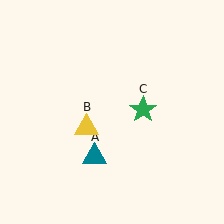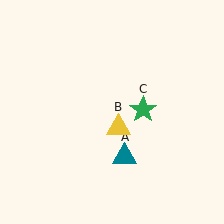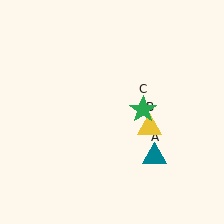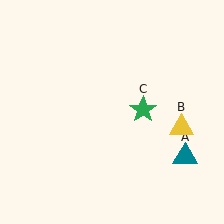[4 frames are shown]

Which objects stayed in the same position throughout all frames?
Green star (object C) remained stationary.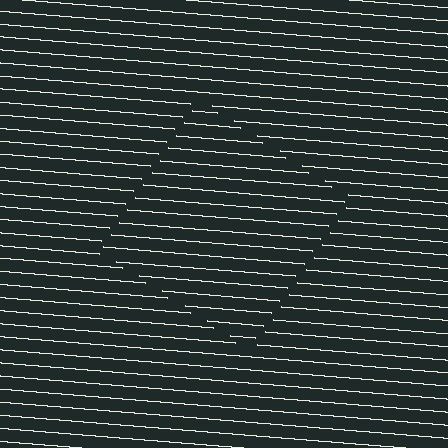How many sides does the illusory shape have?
4 sides — the line-ends trace a square.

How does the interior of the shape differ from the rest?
The interior of the shape contains the same grating, shifted by half a period — the contour is defined by the phase discontinuity where line-ends from the inner and outer gratings abut.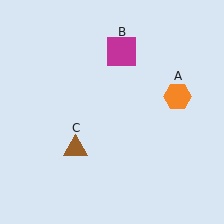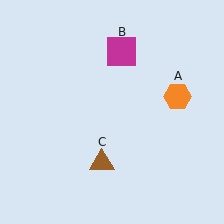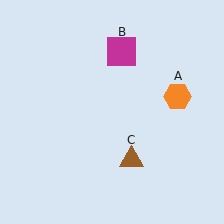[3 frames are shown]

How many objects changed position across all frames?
1 object changed position: brown triangle (object C).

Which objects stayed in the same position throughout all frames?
Orange hexagon (object A) and magenta square (object B) remained stationary.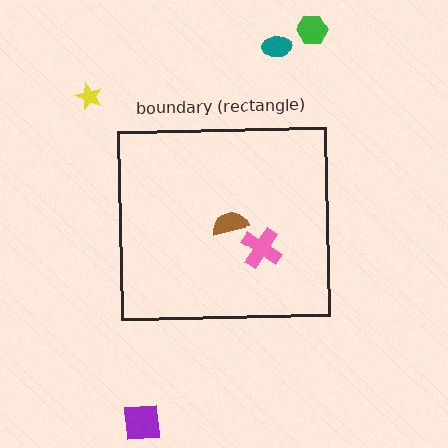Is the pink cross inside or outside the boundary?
Inside.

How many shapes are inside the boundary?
2 inside, 4 outside.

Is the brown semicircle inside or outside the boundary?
Inside.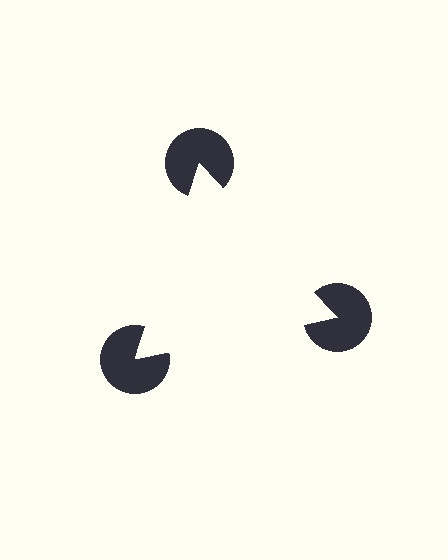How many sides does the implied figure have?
3 sides.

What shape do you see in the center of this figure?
An illusory triangle — its edges are inferred from the aligned wedge cuts in the pac-man discs, not physically drawn.